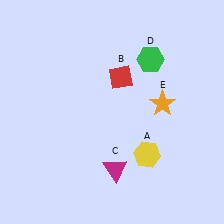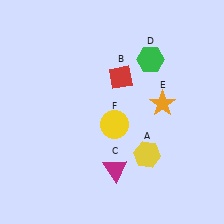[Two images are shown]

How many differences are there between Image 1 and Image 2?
There is 1 difference between the two images.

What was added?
A yellow circle (F) was added in Image 2.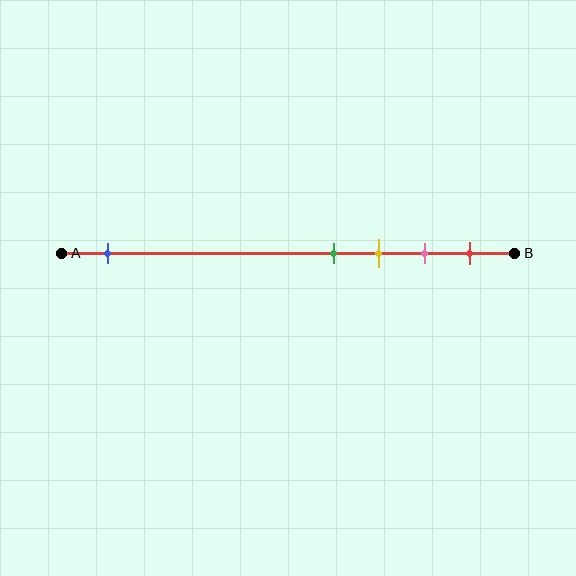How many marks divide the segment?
There are 5 marks dividing the segment.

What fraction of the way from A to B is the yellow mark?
The yellow mark is approximately 70% (0.7) of the way from A to B.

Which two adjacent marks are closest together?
The green and yellow marks are the closest adjacent pair.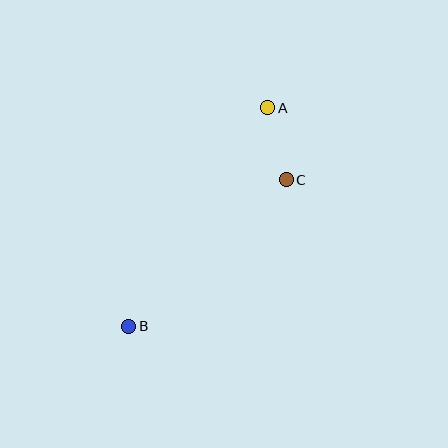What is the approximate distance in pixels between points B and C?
The distance between B and C is approximately 215 pixels.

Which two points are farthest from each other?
Points A and B are farthest from each other.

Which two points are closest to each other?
Points A and C are closest to each other.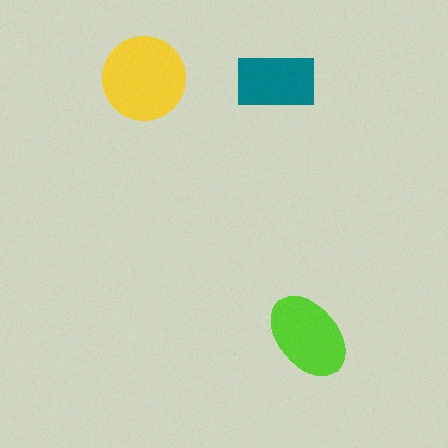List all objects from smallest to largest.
The teal rectangle, the lime ellipse, the yellow circle.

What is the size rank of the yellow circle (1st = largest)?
1st.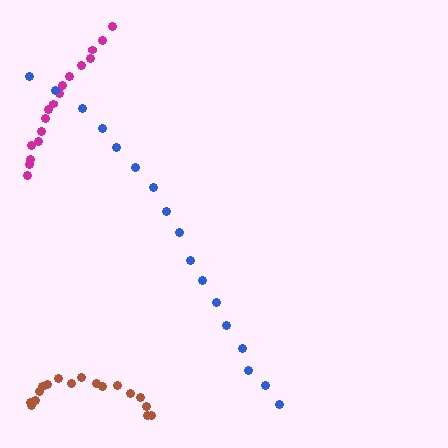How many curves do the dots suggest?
There are 3 distinct paths.